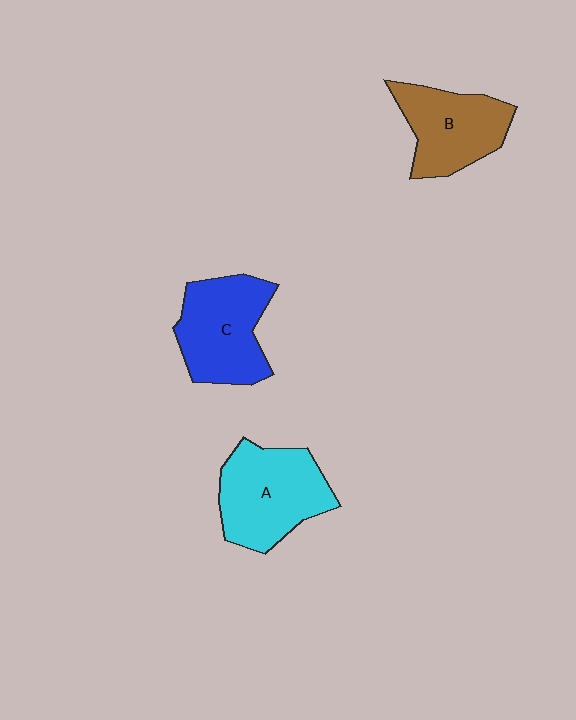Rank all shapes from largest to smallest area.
From largest to smallest: A (cyan), C (blue), B (brown).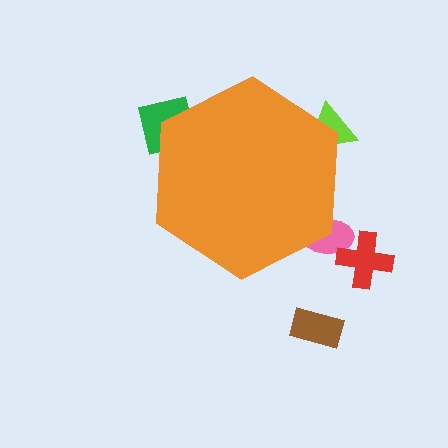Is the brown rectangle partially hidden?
No, the brown rectangle is fully visible.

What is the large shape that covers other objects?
An orange hexagon.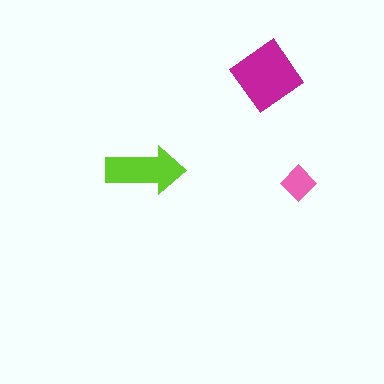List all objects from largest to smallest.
The magenta diamond, the lime arrow, the pink diamond.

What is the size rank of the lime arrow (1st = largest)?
2nd.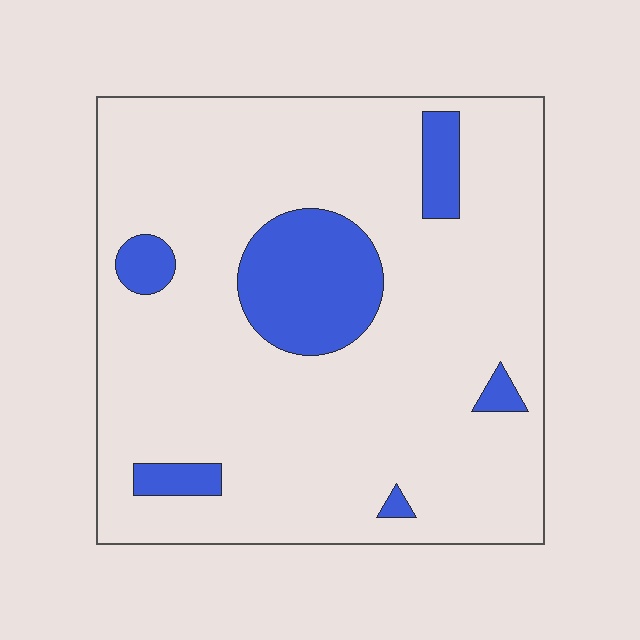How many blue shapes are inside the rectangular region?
6.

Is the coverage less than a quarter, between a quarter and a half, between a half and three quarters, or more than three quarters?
Less than a quarter.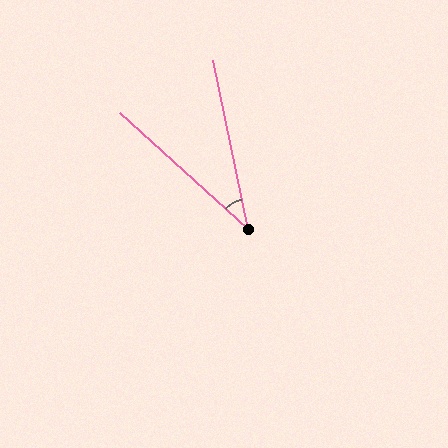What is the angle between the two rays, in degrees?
Approximately 36 degrees.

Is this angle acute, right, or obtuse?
It is acute.